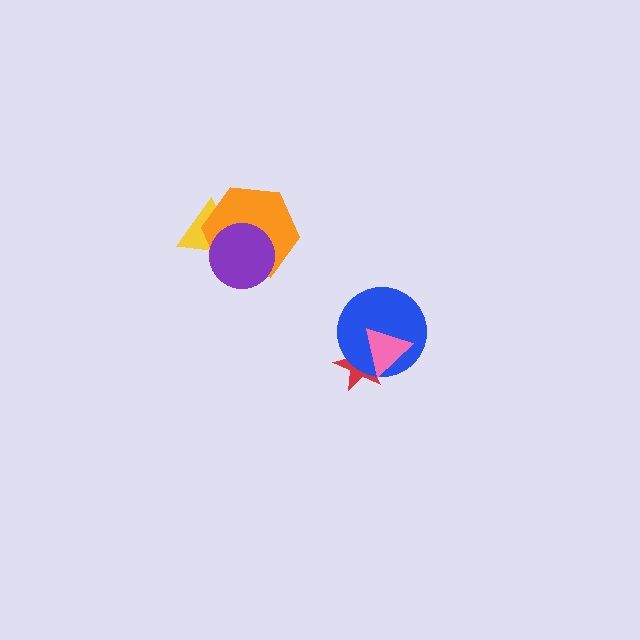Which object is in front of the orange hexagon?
The purple circle is in front of the orange hexagon.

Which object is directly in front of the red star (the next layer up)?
The blue circle is directly in front of the red star.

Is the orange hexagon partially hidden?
Yes, it is partially covered by another shape.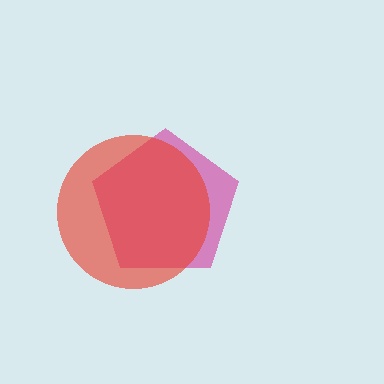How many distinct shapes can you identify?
There are 2 distinct shapes: a magenta pentagon, a red circle.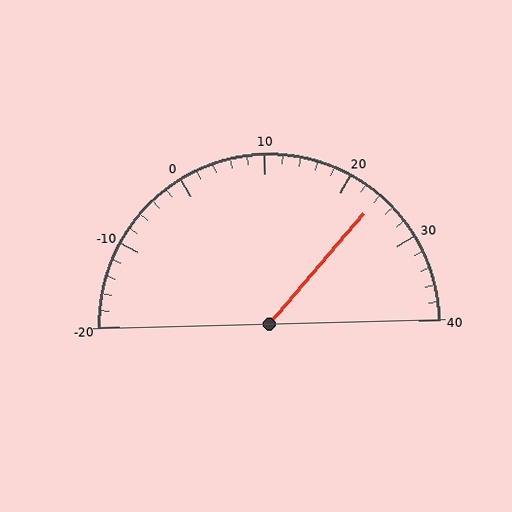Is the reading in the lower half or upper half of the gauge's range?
The reading is in the upper half of the range (-20 to 40).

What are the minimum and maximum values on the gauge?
The gauge ranges from -20 to 40.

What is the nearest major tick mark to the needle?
The nearest major tick mark is 20.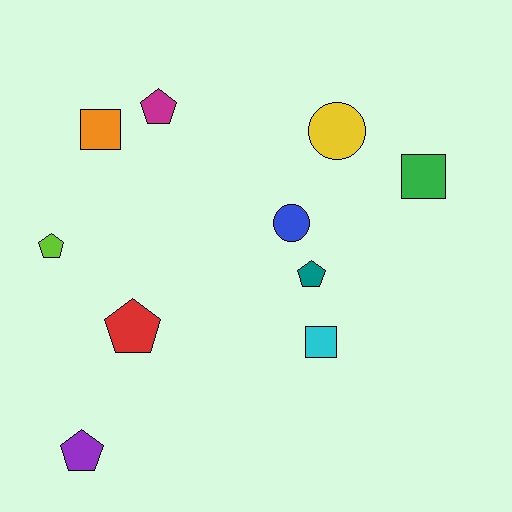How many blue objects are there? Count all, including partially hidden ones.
There is 1 blue object.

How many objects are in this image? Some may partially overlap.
There are 10 objects.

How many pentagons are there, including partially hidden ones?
There are 5 pentagons.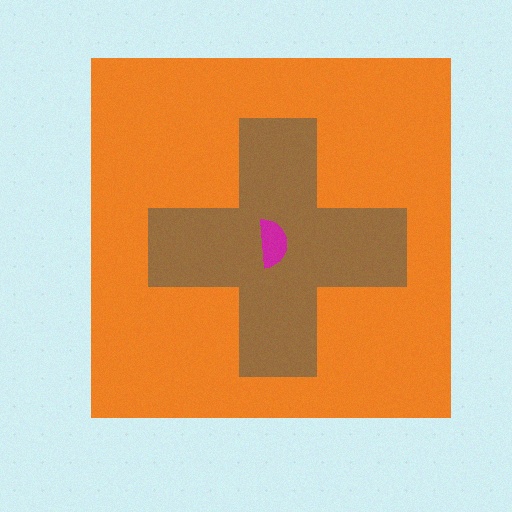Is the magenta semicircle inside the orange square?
Yes.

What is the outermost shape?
The orange square.